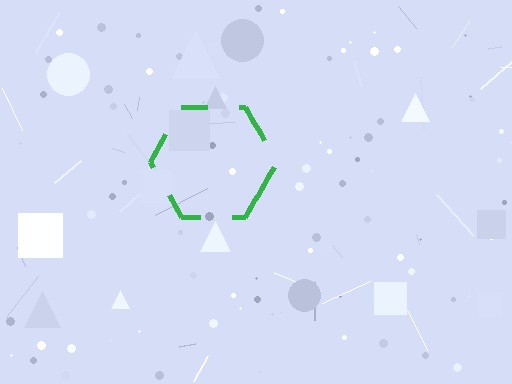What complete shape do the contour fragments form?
The contour fragments form a hexagon.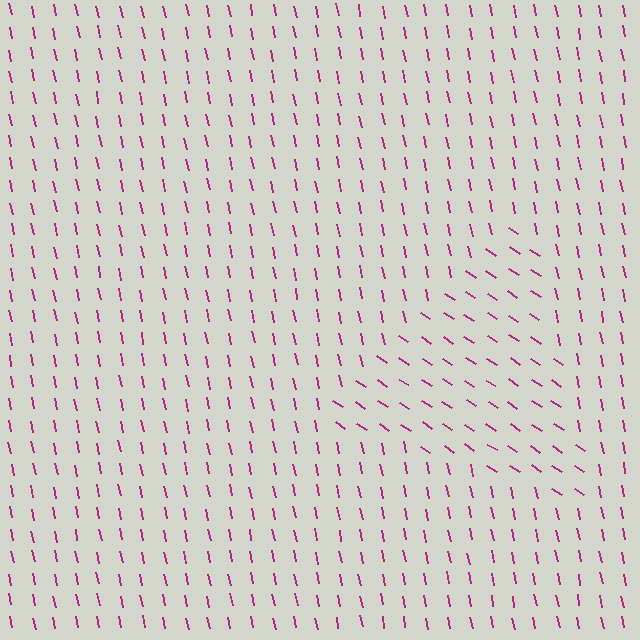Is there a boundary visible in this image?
Yes, there is a texture boundary formed by a change in line orientation.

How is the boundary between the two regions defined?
The boundary is defined purely by a change in line orientation (approximately 45 degrees difference). All lines are the same color and thickness.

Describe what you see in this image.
The image is filled with small magenta line segments. A triangle region in the image has lines oriented differently from the surrounding lines, creating a visible texture boundary.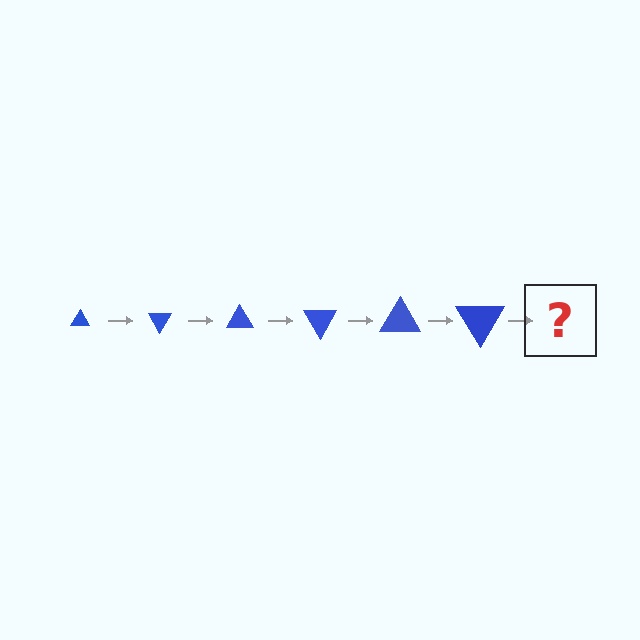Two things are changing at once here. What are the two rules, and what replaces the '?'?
The two rules are that the triangle grows larger each step and it rotates 60 degrees each step. The '?' should be a triangle, larger than the previous one and rotated 360 degrees from the start.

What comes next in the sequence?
The next element should be a triangle, larger than the previous one and rotated 360 degrees from the start.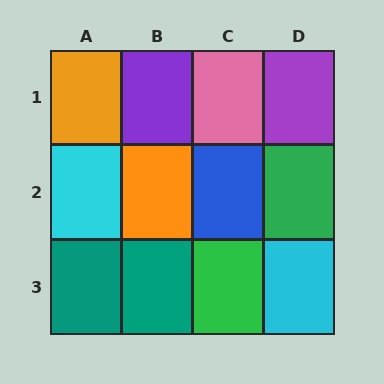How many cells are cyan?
2 cells are cyan.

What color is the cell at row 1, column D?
Purple.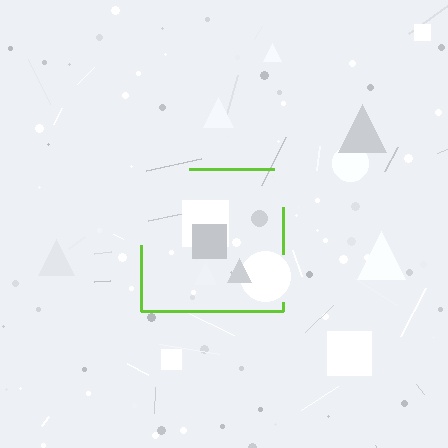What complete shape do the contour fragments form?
The contour fragments form a square.